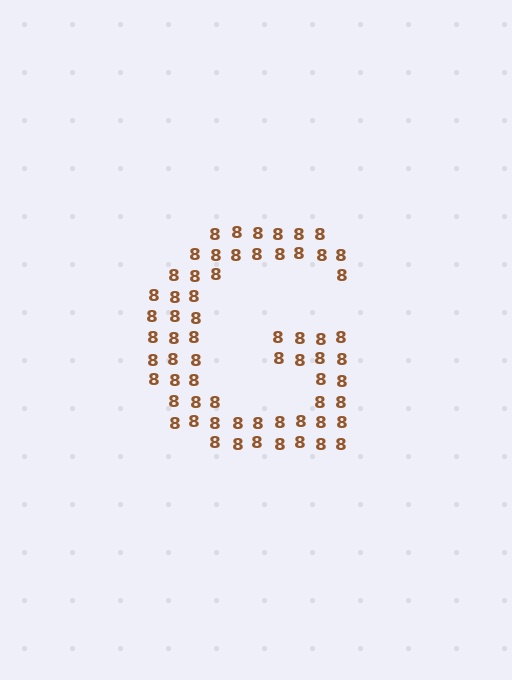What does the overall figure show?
The overall figure shows the letter G.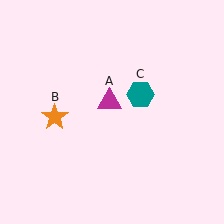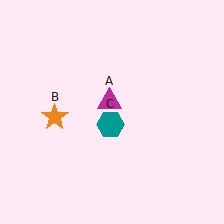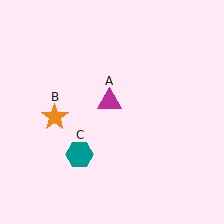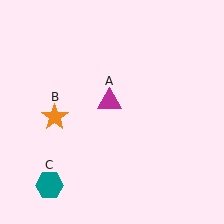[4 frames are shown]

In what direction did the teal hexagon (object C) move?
The teal hexagon (object C) moved down and to the left.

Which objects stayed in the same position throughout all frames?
Magenta triangle (object A) and orange star (object B) remained stationary.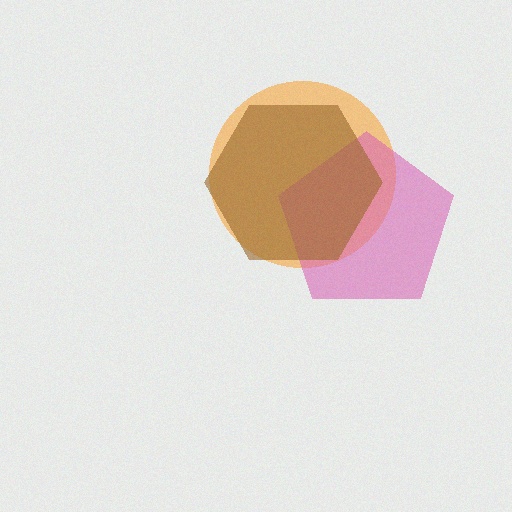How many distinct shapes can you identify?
There are 3 distinct shapes: an orange circle, a pink pentagon, a brown hexagon.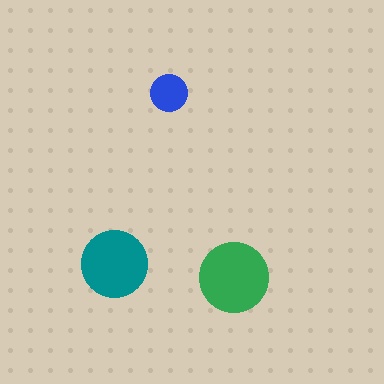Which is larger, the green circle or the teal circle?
The green one.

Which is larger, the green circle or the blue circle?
The green one.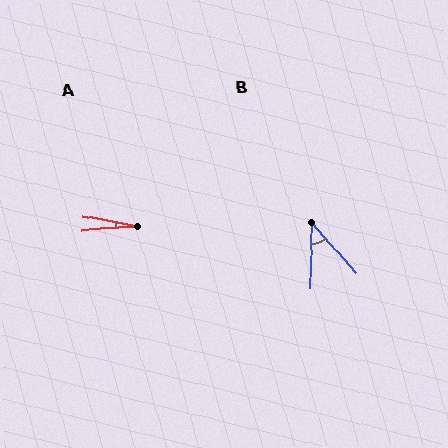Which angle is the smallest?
A, at approximately 15 degrees.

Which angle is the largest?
B, at approximately 43 degrees.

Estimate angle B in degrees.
Approximately 43 degrees.